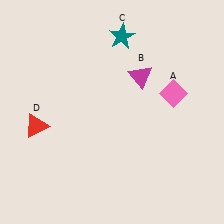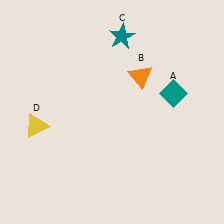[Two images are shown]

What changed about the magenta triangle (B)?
In Image 1, B is magenta. In Image 2, it changed to orange.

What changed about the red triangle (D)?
In Image 1, D is red. In Image 2, it changed to yellow.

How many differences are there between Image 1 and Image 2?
There are 3 differences between the two images.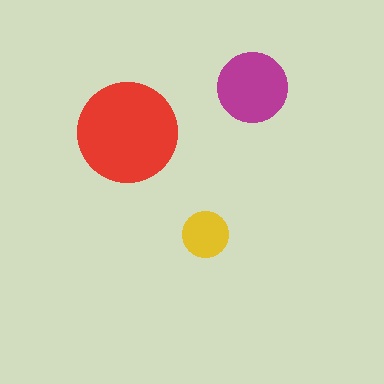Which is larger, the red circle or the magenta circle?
The red one.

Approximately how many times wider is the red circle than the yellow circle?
About 2 times wider.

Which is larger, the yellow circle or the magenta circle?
The magenta one.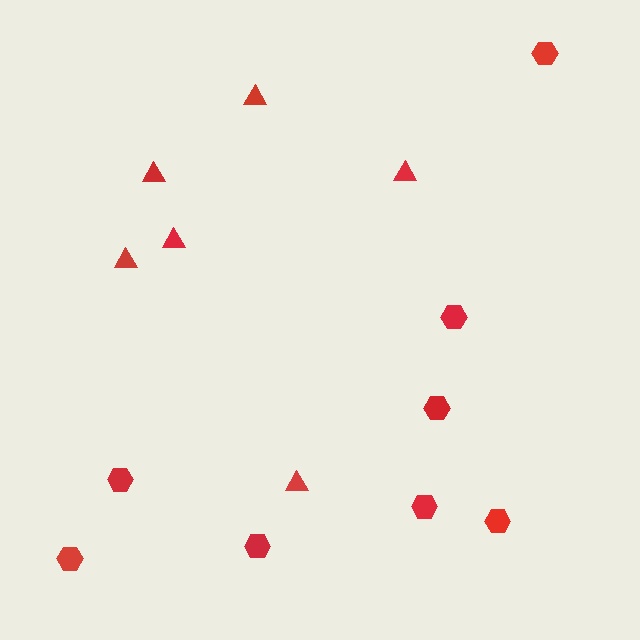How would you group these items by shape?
There are 2 groups: one group of hexagons (8) and one group of triangles (6).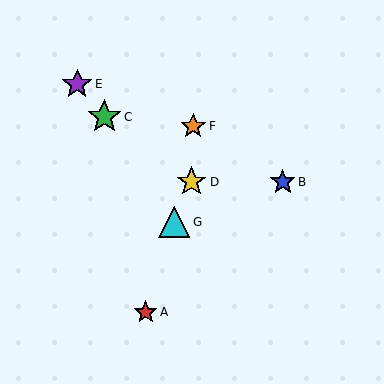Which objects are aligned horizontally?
Objects B, D are aligned horizontally.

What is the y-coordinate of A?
Object A is at y≈312.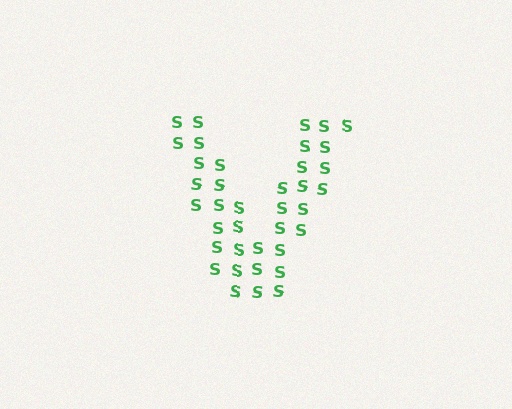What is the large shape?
The large shape is the letter V.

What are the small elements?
The small elements are letter S's.